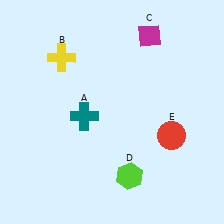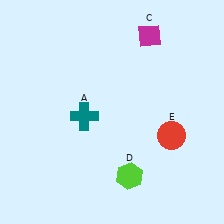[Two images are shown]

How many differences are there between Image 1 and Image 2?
There is 1 difference between the two images.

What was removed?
The yellow cross (B) was removed in Image 2.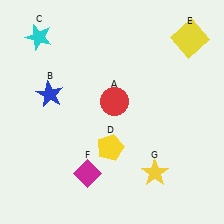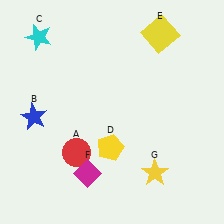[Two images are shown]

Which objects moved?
The objects that moved are: the red circle (A), the blue star (B), the yellow square (E).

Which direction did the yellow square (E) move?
The yellow square (E) moved left.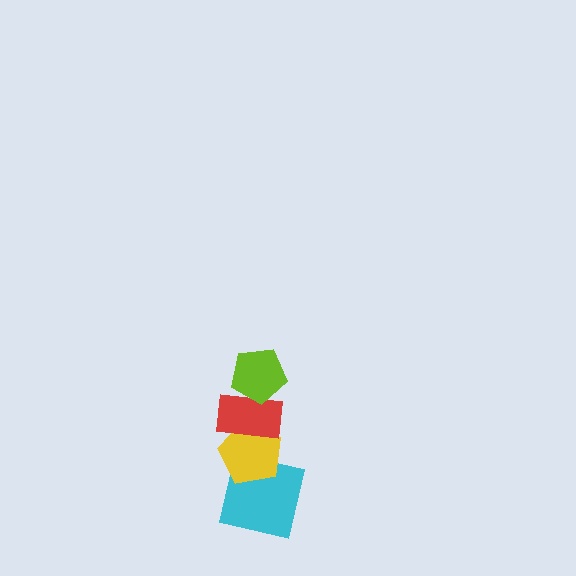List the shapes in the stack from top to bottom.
From top to bottom: the lime pentagon, the red rectangle, the yellow pentagon, the cyan square.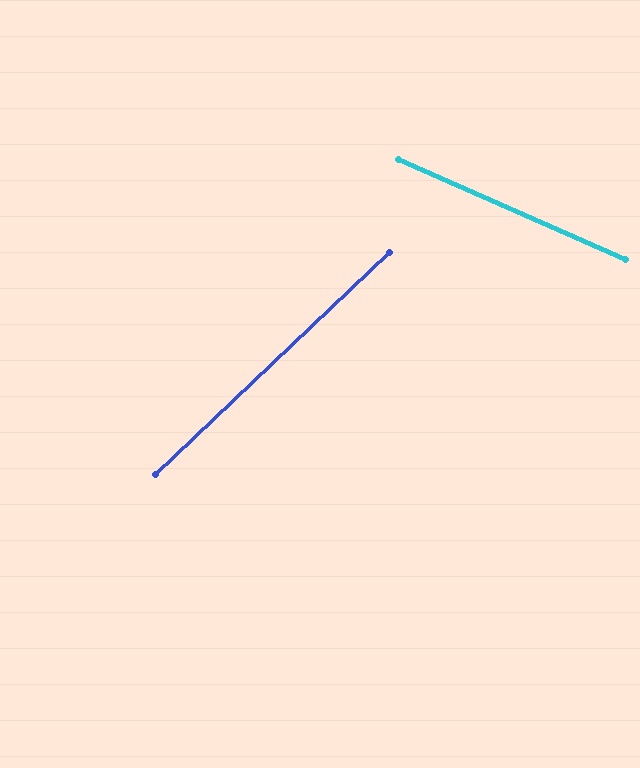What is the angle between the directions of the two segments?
Approximately 67 degrees.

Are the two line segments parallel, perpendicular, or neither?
Neither parallel nor perpendicular — they differ by about 67°.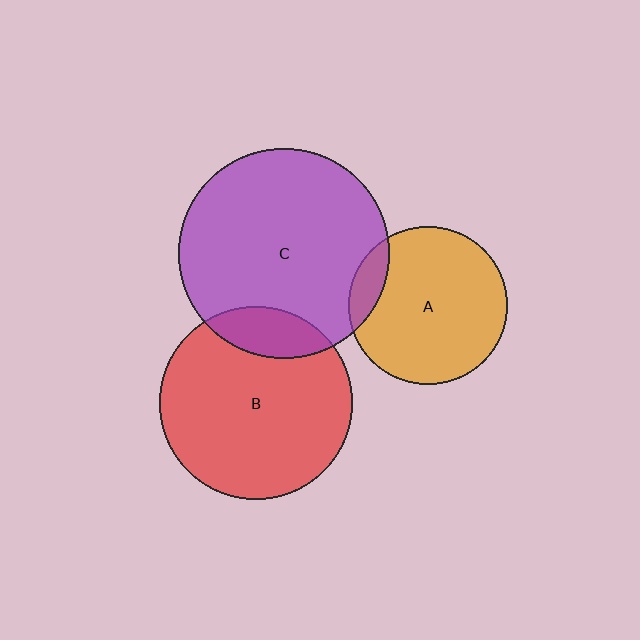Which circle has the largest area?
Circle C (purple).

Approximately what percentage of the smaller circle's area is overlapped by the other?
Approximately 15%.